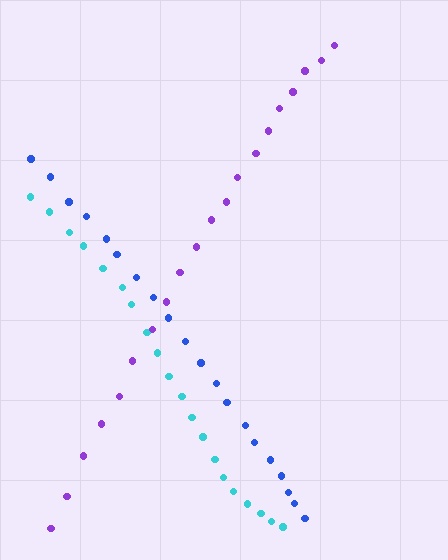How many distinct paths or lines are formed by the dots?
There are 3 distinct paths.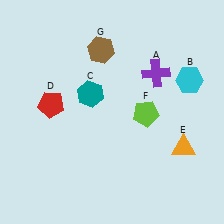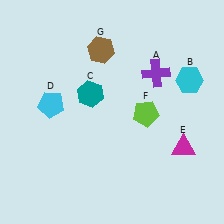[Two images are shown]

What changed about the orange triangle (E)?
In Image 1, E is orange. In Image 2, it changed to magenta.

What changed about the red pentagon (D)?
In Image 1, D is red. In Image 2, it changed to cyan.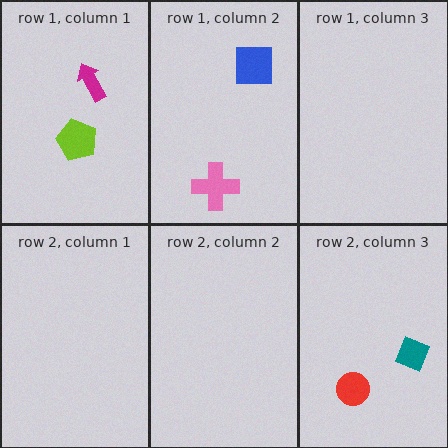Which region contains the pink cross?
The row 1, column 2 region.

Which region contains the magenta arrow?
The row 1, column 1 region.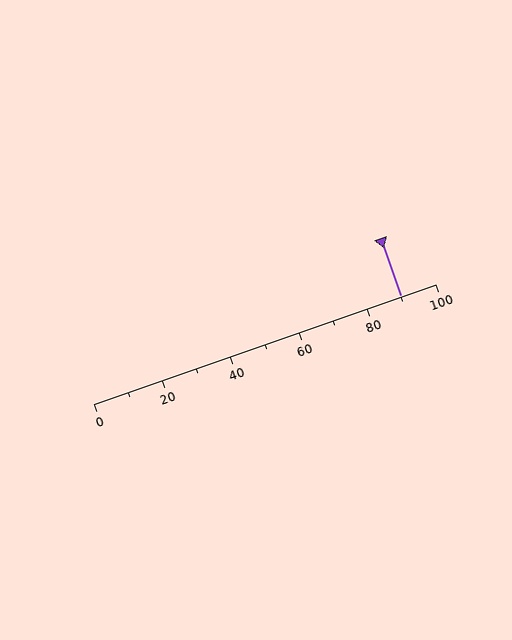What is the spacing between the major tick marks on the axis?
The major ticks are spaced 20 apart.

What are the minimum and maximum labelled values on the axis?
The axis runs from 0 to 100.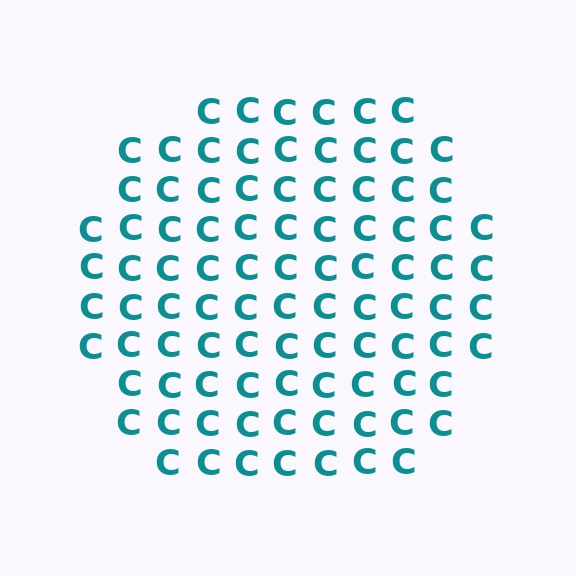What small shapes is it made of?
It is made of small letter C's.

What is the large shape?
The large shape is a circle.